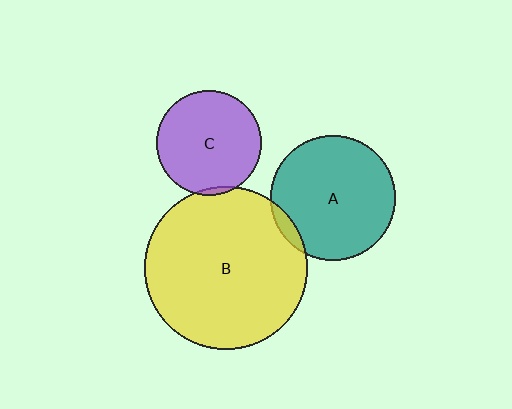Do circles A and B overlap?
Yes.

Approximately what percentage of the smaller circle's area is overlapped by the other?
Approximately 5%.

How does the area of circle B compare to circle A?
Approximately 1.7 times.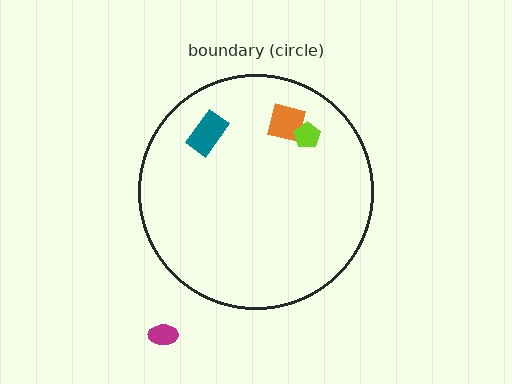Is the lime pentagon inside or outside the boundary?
Inside.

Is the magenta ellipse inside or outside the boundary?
Outside.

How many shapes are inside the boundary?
3 inside, 1 outside.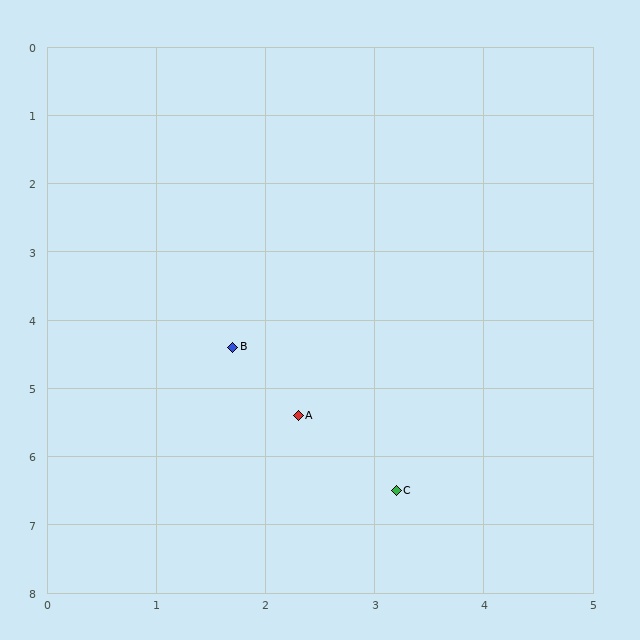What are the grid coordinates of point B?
Point B is at approximately (1.7, 4.4).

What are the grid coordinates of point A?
Point A is at approximately (2.3, 5.4).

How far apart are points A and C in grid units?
Points A and C are about 1.4 grid units apart.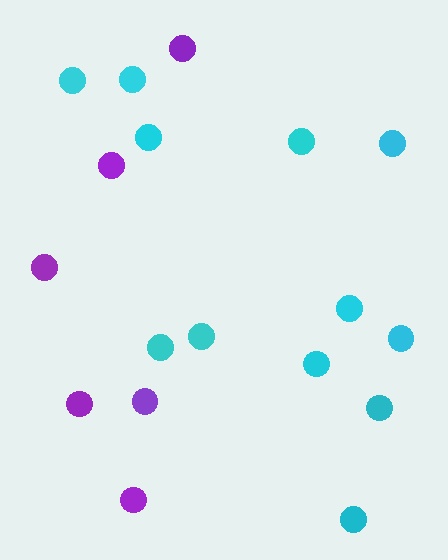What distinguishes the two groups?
There are 2 groups: one group of purple circles (6) and one group of cyan circles (12).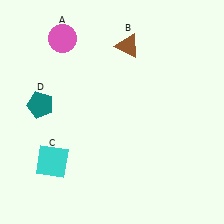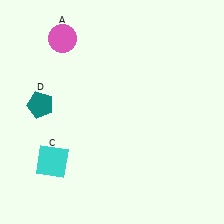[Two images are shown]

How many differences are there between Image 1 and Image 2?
There is 1 difference between the two images.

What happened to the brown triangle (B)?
The brown triangle (B) was removed in Image 2. It was in the top-right area of Image 1.